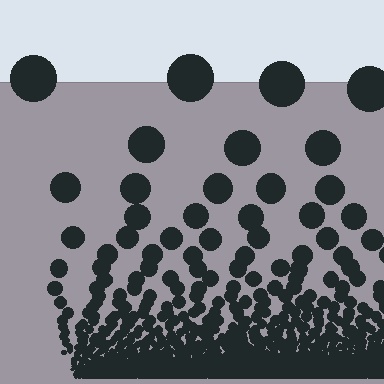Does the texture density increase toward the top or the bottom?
Density increases toward the bottom.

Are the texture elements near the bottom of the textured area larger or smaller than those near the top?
Smaller. The gradient is inverted — elements near the bottom are smaller and denser.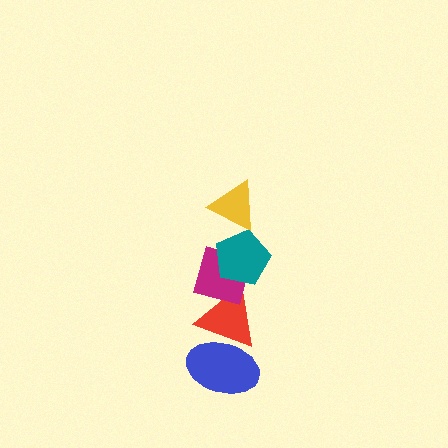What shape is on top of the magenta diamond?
The teal pentagon is on top of the magenta diamond.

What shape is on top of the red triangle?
The magenta diamond is on top of the red triangle.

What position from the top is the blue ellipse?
The blue ellipse is 5th from the top.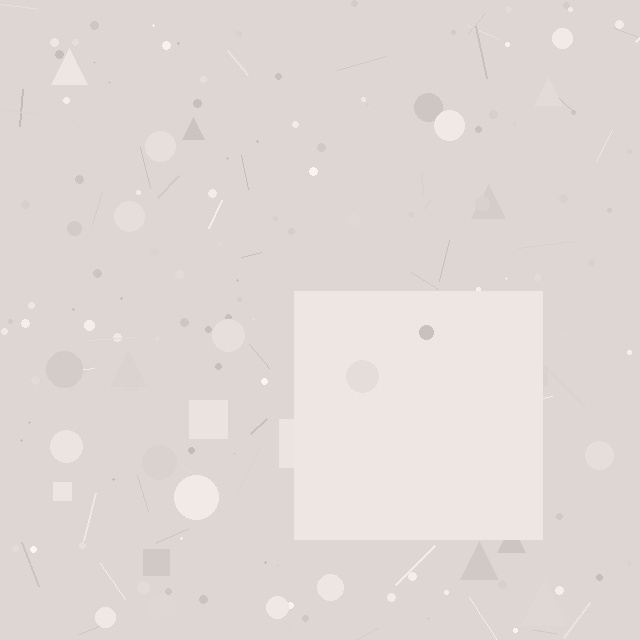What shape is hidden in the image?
A square is hidden in the image.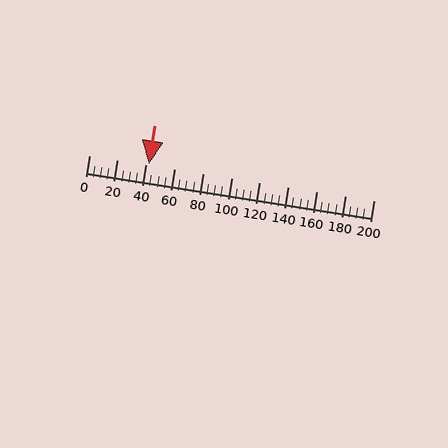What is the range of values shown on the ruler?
The ruler shows values from 0 to 200.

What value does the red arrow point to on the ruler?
The red arrow points to approximately 42.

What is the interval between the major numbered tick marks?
The major tick marks are spaced 20 units apart.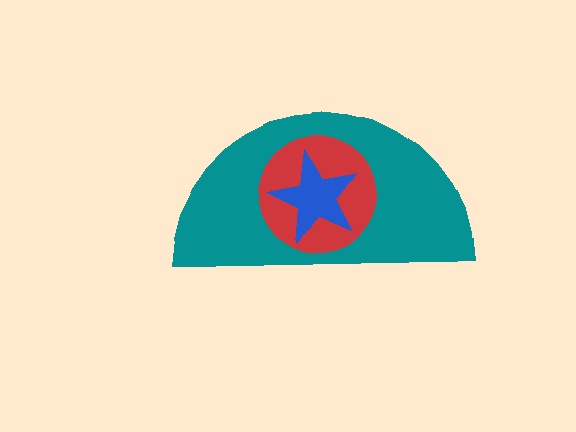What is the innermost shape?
The blue star.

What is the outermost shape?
The teal semicircle.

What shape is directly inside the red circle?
The blue star.